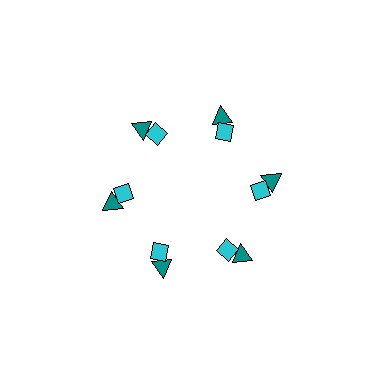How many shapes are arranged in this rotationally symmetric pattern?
There are 12 shapes, arranged in 6 groups of 2.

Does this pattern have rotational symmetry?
Yes, this pattern has 6-fold rotational symmetry. It looks the same after rotating 60 degrees around the center.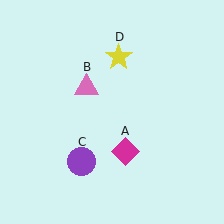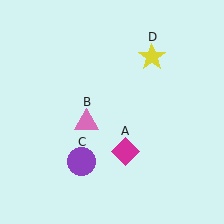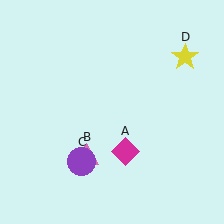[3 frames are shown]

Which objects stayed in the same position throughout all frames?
Magenta diamond (object A) and purple circle (object C) remained stationary.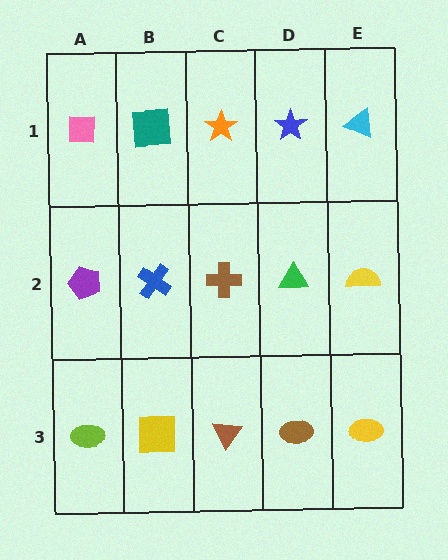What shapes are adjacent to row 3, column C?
A brown cross (row 2, column C), a yellow square (row 3, column B), a brown ellipse (row 3, column D).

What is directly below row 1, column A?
A purple pentagon.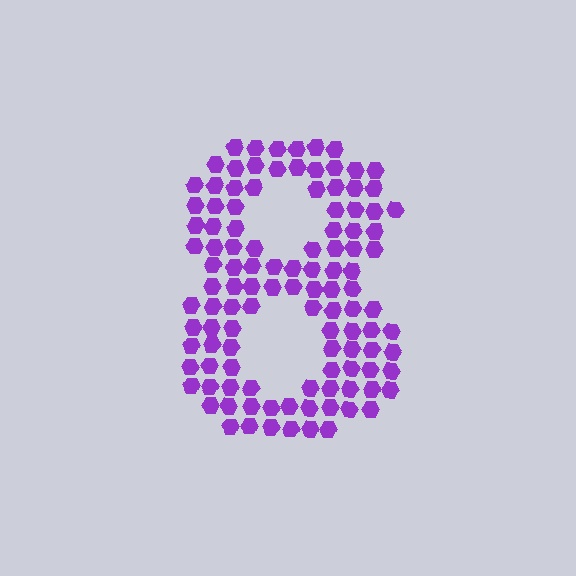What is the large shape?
The large shape is the digit 8.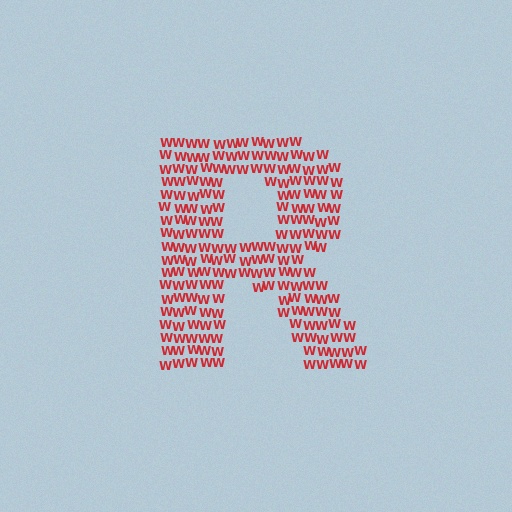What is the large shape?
The large shape is the letter R.